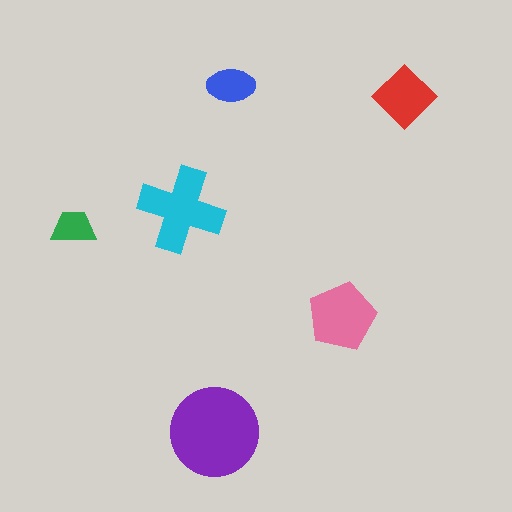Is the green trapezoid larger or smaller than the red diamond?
Smaller.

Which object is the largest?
The purple circle.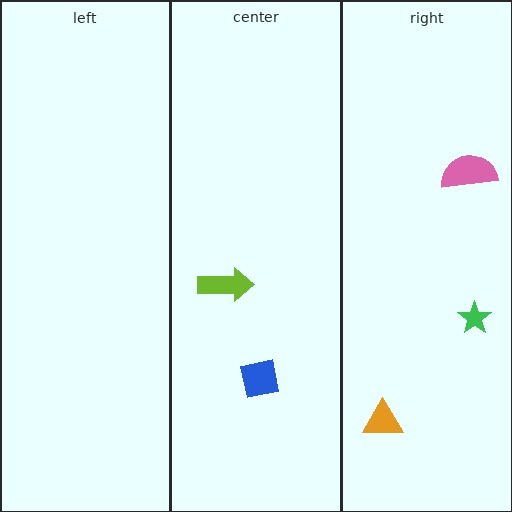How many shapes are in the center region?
2.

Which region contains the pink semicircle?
The right region.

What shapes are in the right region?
The pink semicircle, the green star, the orange triangle.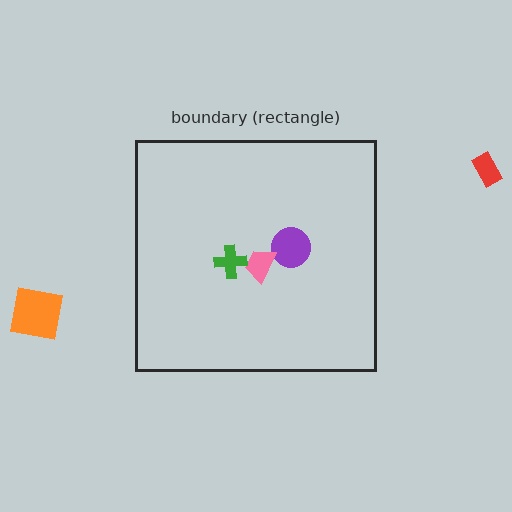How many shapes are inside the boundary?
3 inside, 2 outside.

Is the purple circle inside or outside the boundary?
Inside.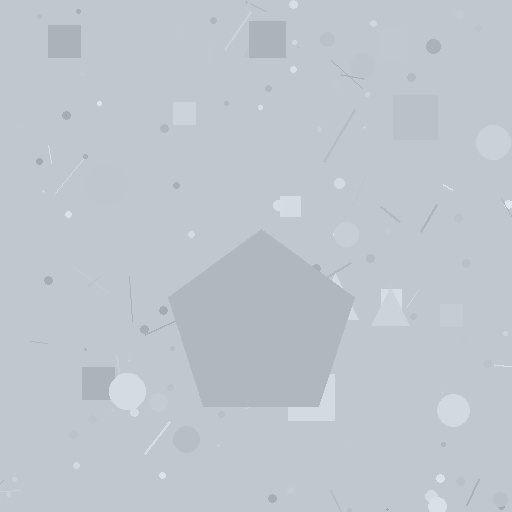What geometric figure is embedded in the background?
A pentagon is embedded in the background.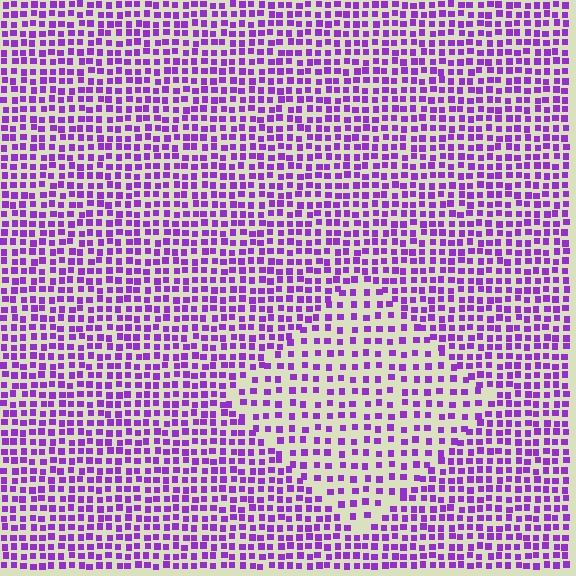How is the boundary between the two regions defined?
The boundary is defined by a change in element density (approximately 1.7x ratio). All elements are the same color, size, and shape.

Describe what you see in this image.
The image contains small purple elements arranged at two different densities. A diamond-shaped region is visible where the elements are less densely packed than the surrounding area.